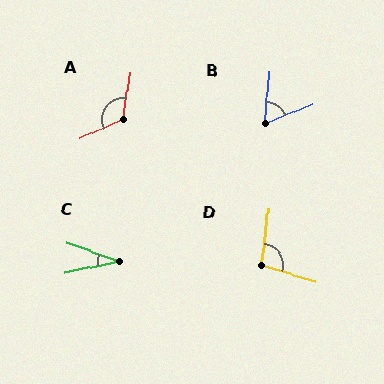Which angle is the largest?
A, at approximately 125 degrees.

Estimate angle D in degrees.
Approximately 101 degrees.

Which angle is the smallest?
C, at approximately 32 degrees.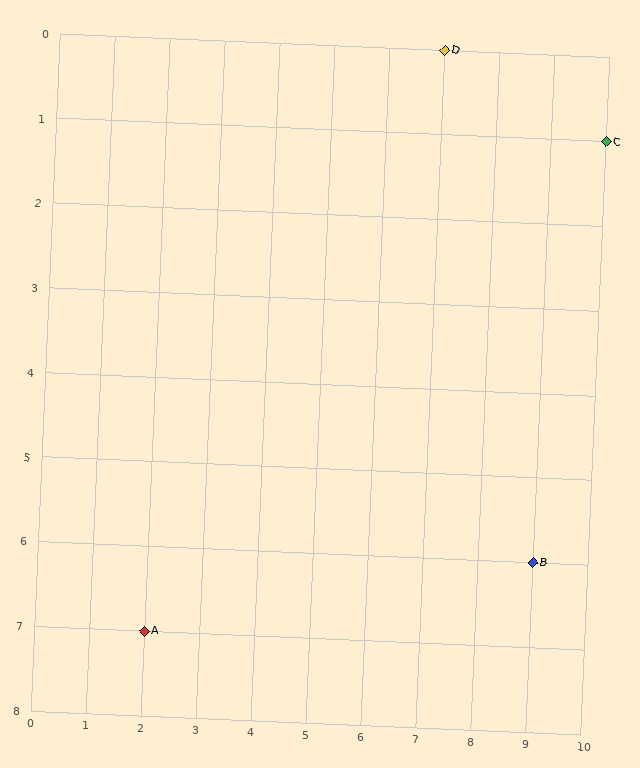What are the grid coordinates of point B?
Point B is at grid coordinates (9, 6).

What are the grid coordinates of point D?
Point D is at grid coordinates (7, 0).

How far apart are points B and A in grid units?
Points B and A are 7 columns and 1 row apart (about 7.1 grid units diagonally).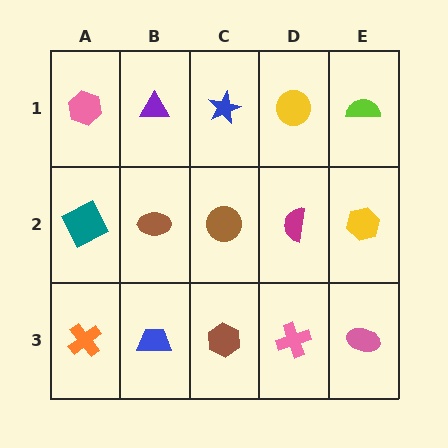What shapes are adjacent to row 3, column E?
A yellow hexagon (row 2, column E), a pink cross (row 3, column D).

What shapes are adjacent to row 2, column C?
A blue star (row 1, column C), a brown hexagon (row 3, column C), a brown ellipse (row 2, column B), a magenta semicircle (row 2, column D).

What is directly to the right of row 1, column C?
A yellow circle.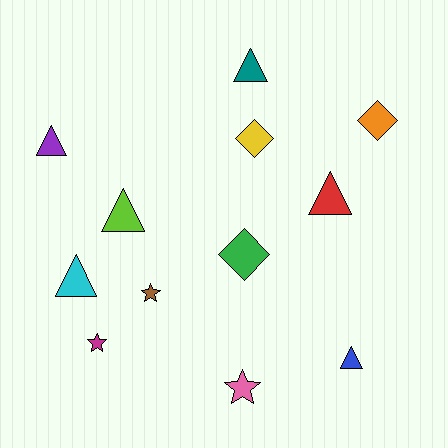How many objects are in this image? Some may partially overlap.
There are 12 objects.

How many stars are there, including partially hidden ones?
There are 3 stars.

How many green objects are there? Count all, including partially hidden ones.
There is 1 green object.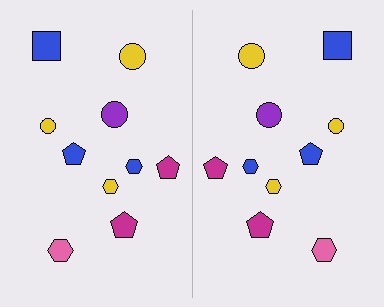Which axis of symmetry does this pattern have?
The pattern has a vertical axis of symmetry running through the center of the image.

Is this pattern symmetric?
Yes, this pattern has bilateral (reflection) symmetry.